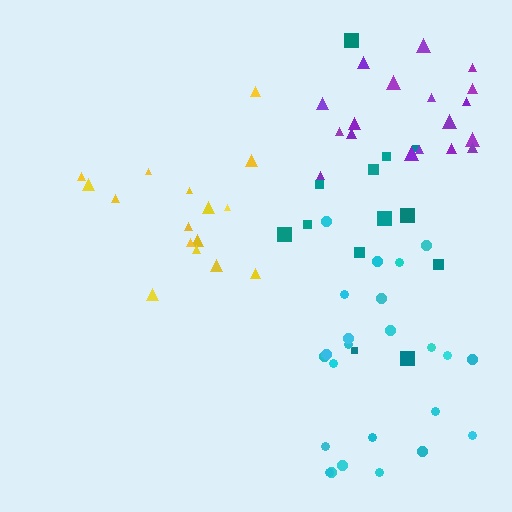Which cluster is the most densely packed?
Yellow.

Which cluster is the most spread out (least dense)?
Teal.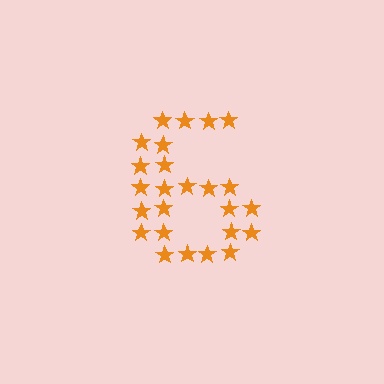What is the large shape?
The large shape is the digit 6.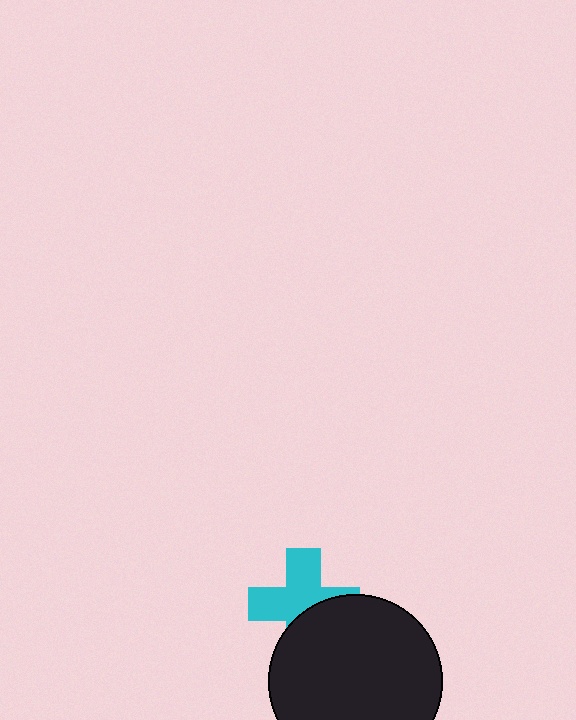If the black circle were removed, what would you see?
You would see the complete cyan cross.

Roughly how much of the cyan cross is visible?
About half of it is visible (roughly 60%).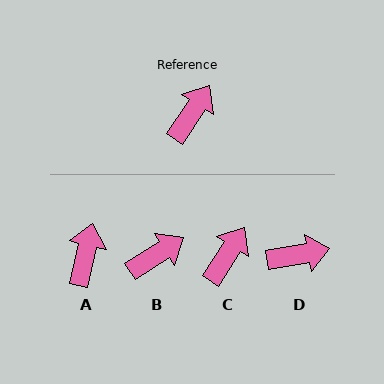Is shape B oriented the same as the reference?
No, it is off by about 24 degrees.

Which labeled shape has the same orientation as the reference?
C.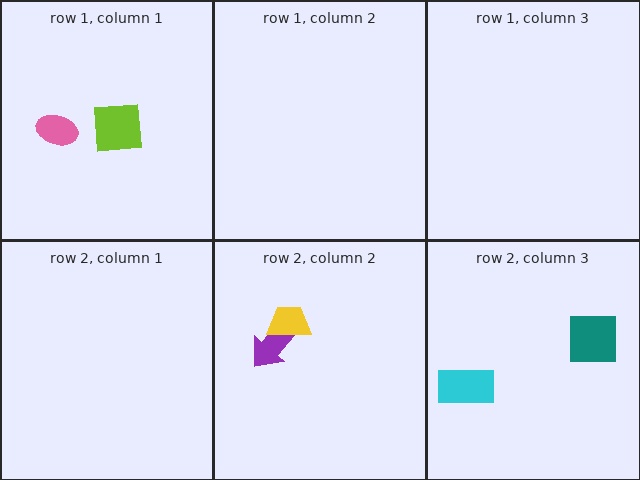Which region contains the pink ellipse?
The row 1, column 1 region.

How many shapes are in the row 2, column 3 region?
2.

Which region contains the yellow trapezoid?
The row 2, column 2 region.